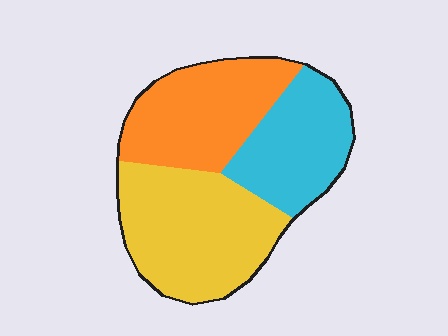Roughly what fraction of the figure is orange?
Orange covers about 30% of the figure.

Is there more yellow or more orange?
Yellow.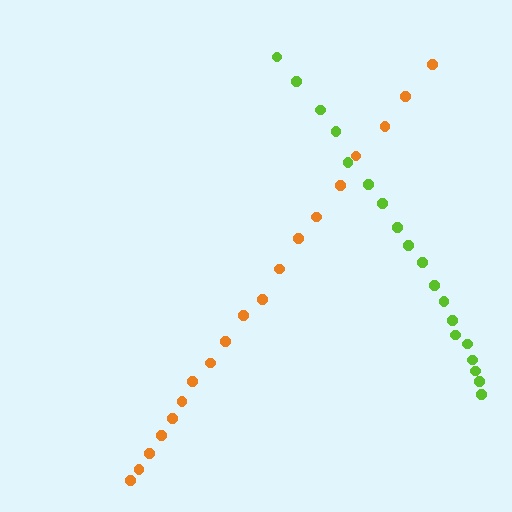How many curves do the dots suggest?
There are 2 distinct paths.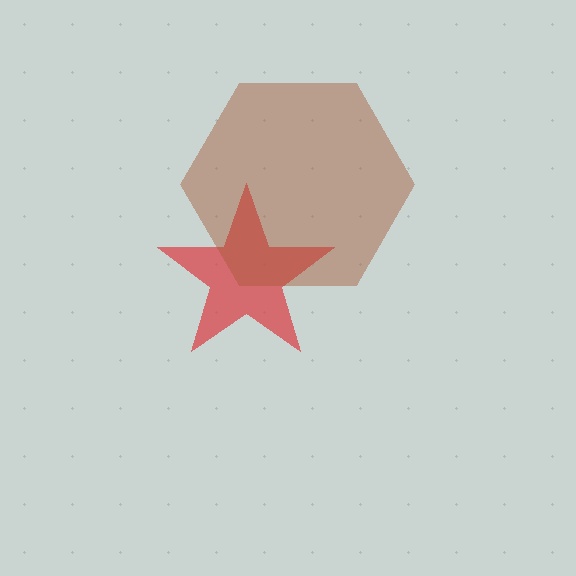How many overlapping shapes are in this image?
There are 2 overlapping shapes in the image.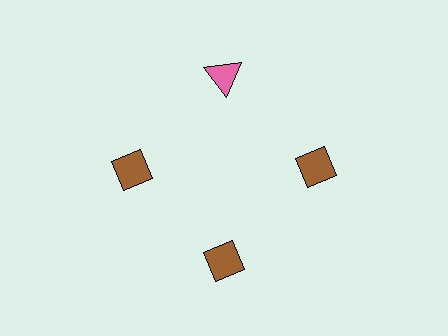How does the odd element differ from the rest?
It differs in both color (pink instead of brown) and shape (triangle instead of diamond).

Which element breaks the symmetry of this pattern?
The pink triangle at roughly the 12 o'clock position breaks the symmetry. All other shapes are brown diamonds.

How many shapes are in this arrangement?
There are 4 shapes arranged in a ring pattern.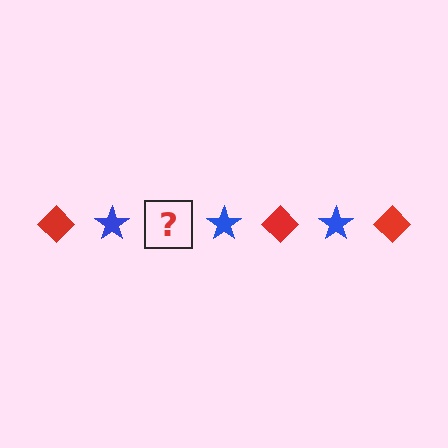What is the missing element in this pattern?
The missing element is a red diamond.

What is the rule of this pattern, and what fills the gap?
The rule is that the pattern alternates between red diamond and blue star. The gap should be filled with a red diamond.